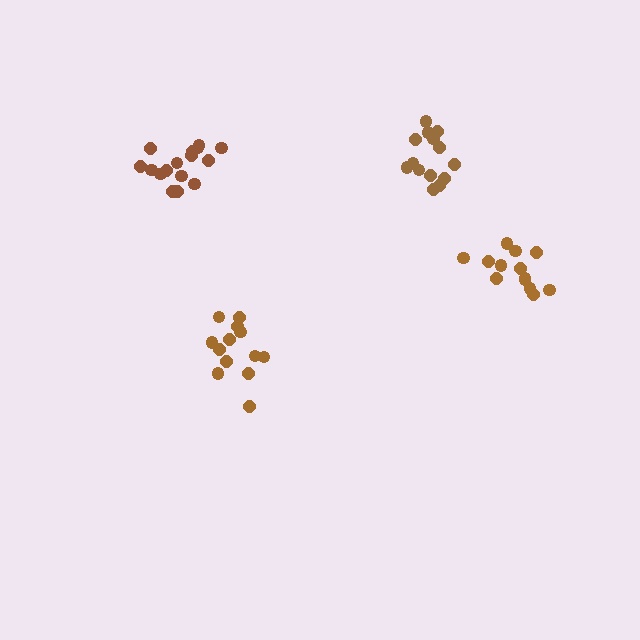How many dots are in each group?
Group 1: 13 dots, Group 2: 14 dots, Group 3: 16 dots, Group 4: 13 dots (56 total).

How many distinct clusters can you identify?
There are 4 distinct clusters.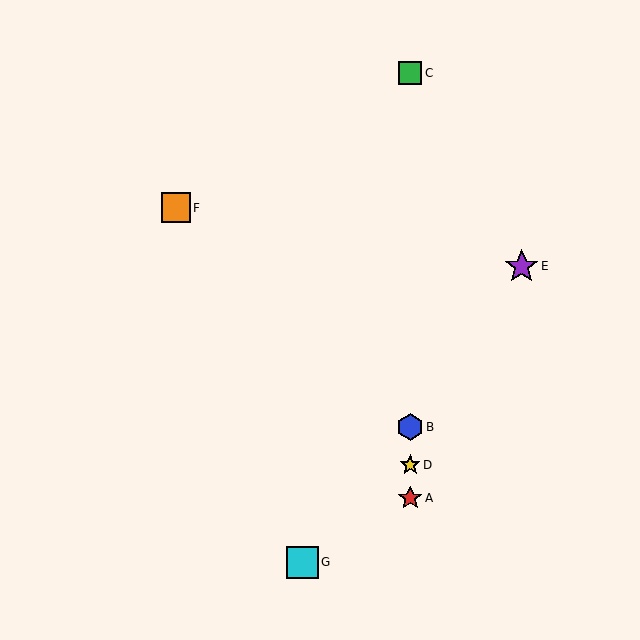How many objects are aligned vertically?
4 objects (A, B, C, D) are aligned vertically.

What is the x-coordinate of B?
Object B is at x≈410.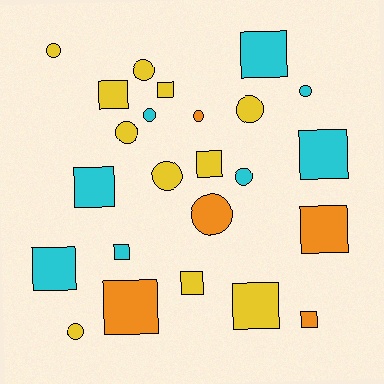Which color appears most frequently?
Yellow, with 11 objects.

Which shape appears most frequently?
Square, with 13 objects.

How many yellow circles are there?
There are 6 yellow circles.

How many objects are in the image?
There are 24 objects.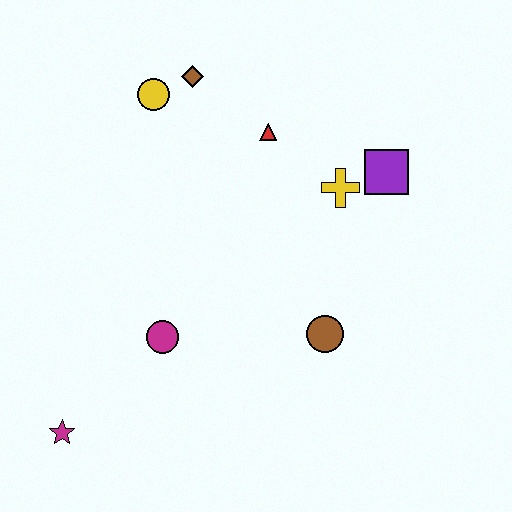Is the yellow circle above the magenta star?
Yes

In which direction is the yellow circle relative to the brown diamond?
The yellow circle is to the left of the brown diamond.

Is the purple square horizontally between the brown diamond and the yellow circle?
No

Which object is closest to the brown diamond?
The yellow circle is closest to the brown diamond.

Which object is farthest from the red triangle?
The magenta star is farthest from the red triangle.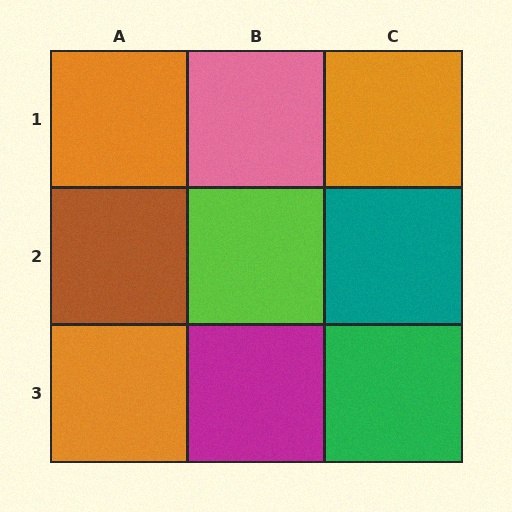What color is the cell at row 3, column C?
Green.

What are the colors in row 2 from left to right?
Brown, lime, teal.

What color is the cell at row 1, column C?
Orange.